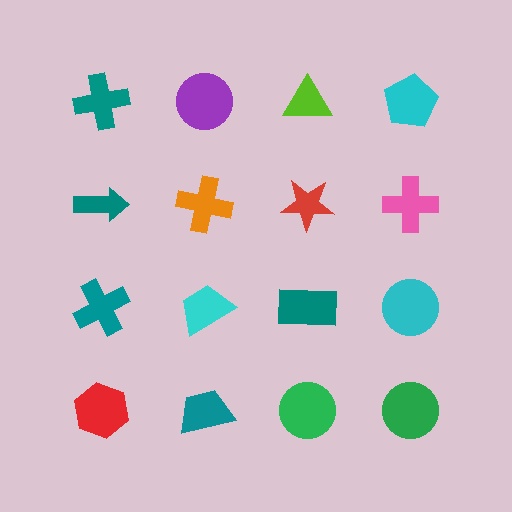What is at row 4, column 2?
A teal trapezoid.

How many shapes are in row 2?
4 shapes.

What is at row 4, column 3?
A green circle.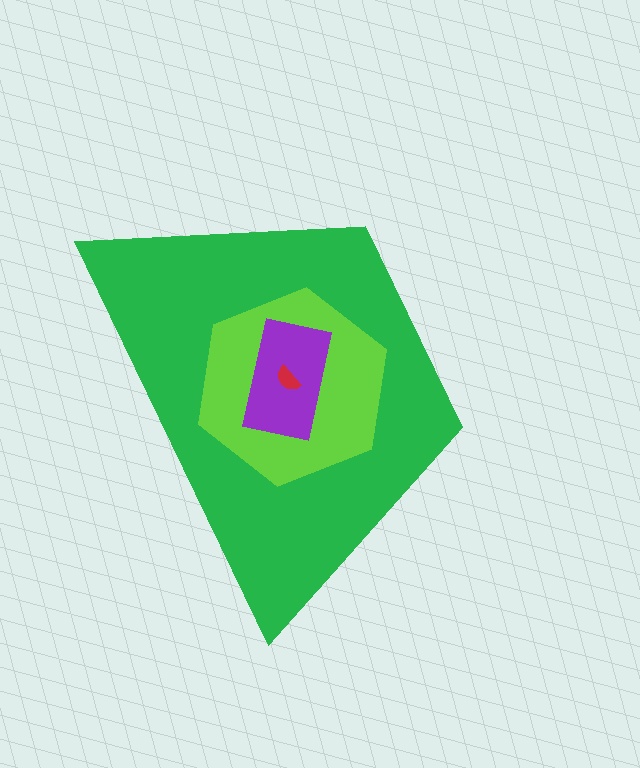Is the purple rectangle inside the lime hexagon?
Yes.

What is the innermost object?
The red semicircle.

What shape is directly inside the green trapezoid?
The lime hexagon.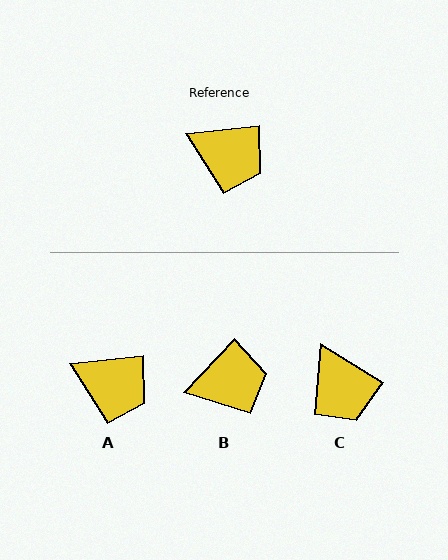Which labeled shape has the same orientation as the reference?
A.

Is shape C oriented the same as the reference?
No, it is off by about 37 degrees.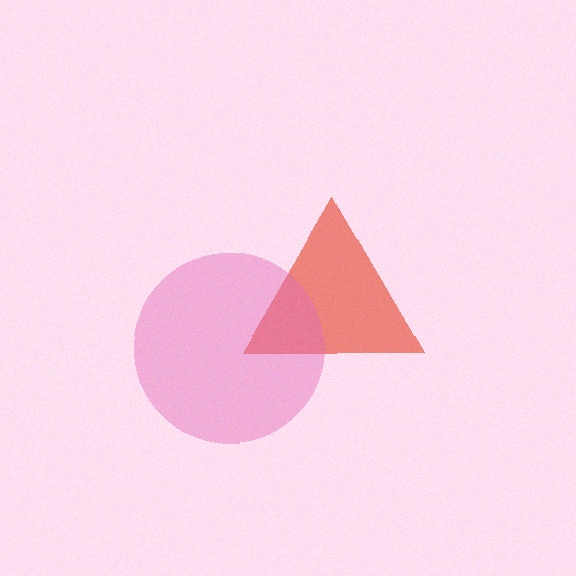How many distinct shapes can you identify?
There are 2 distinct shapes: a red triangle, a pink circle.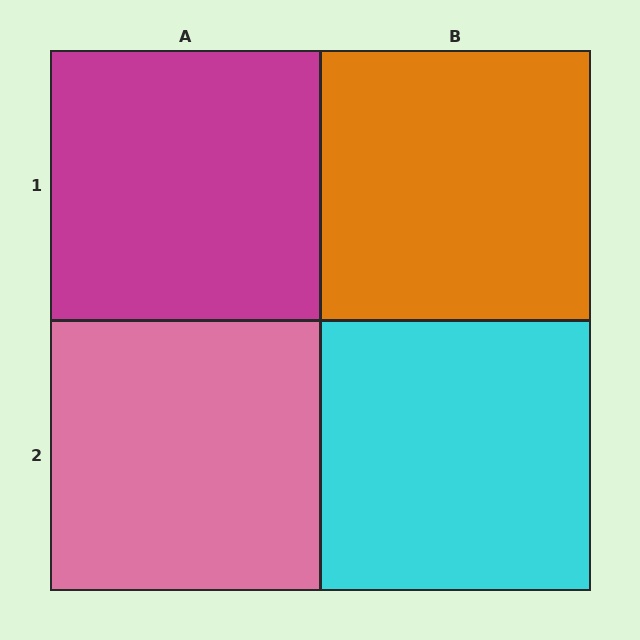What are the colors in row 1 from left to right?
Magenta, orange.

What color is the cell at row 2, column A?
Pink.